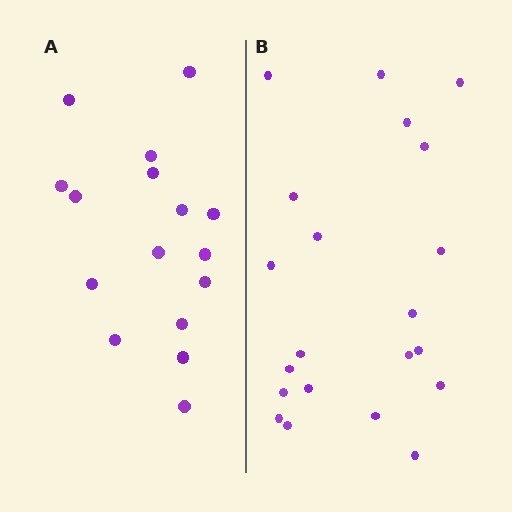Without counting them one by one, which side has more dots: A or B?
Region B (the right region) has more dots.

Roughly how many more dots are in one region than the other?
Region B has about 5 more dots than region A.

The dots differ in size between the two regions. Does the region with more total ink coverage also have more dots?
No. Region A has more total ink coverage because its dots are larger, but region B actually contains more individual dots. Total area can be misleading — the number of items is what matters here.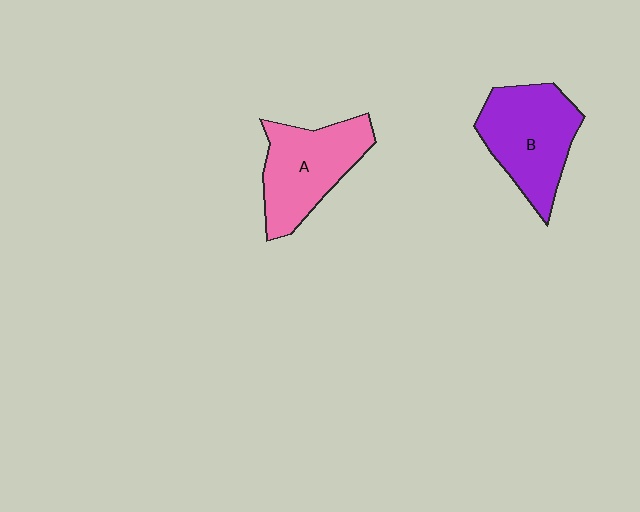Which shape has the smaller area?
Shape A (pink).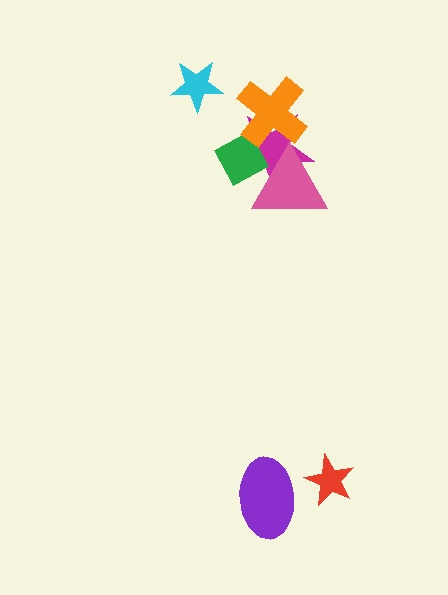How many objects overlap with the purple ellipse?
0 objects overlap with the purple ellipse.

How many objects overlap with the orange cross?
2 objects overlap with the orange cross.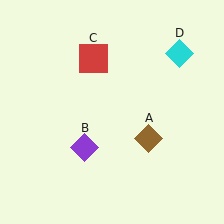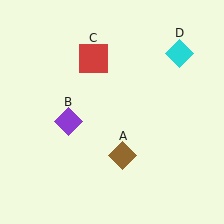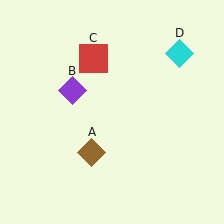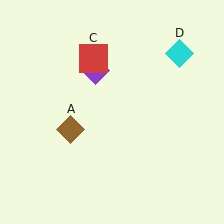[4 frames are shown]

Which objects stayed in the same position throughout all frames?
Red square (object C) and cyan diamond (object D) remained stationary.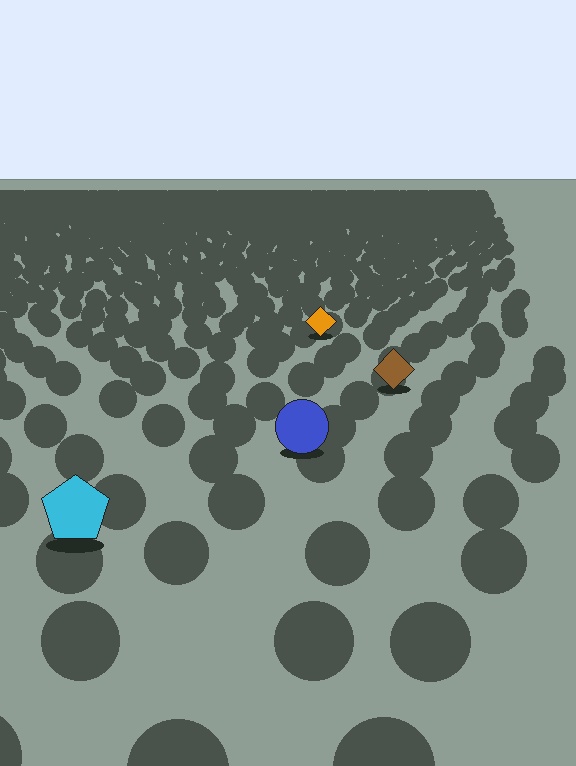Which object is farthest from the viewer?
The orange diamond is farthest from the viewer. It appears smaller and the ground texture around it is denser.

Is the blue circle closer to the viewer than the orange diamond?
Yes. The blue circle is closer — you can tell from the texture gradient: the ground texture is coarser near it.